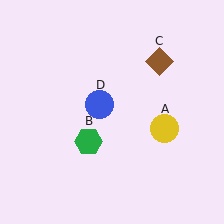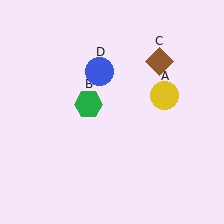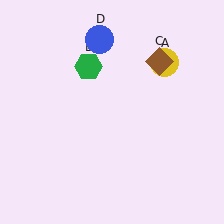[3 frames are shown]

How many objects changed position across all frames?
3 objects changed position: yellow circle (object A), green hexagon (object B), blue circle (object D).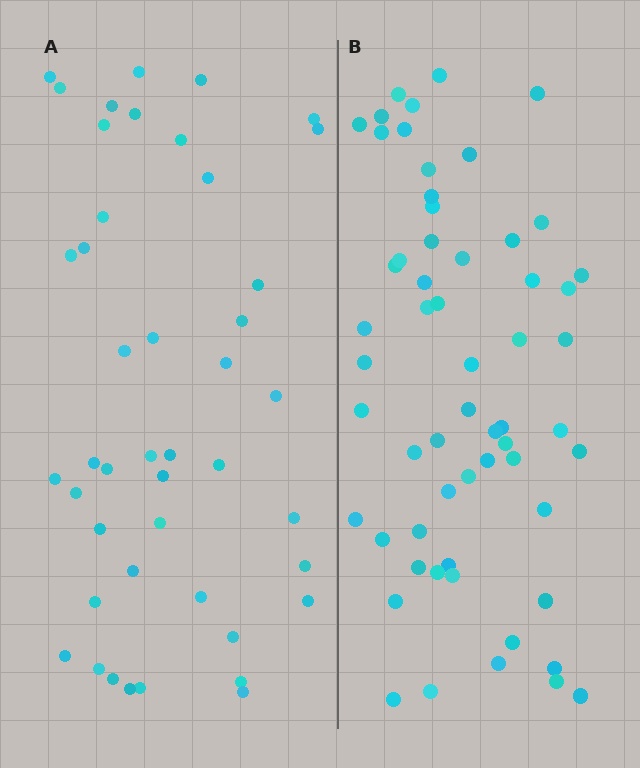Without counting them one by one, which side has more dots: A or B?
Region B (the right region) has more dots.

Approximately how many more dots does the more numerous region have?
Region B has approximately 15 more dots than region A.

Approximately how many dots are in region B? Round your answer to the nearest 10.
About 60 dots. (The exact count is 59, which rounds to 60.)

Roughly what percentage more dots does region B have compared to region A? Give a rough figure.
About 35% more.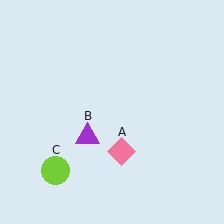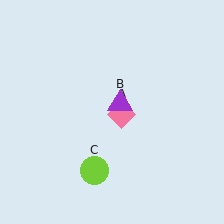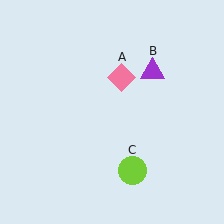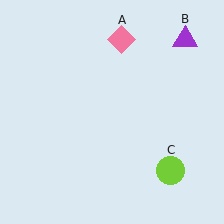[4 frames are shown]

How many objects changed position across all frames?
3 objects changed position: pink diamond (object A), purple triangle (object B), lime circle (object C).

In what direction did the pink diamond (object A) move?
The pink diamond (object A) moved up.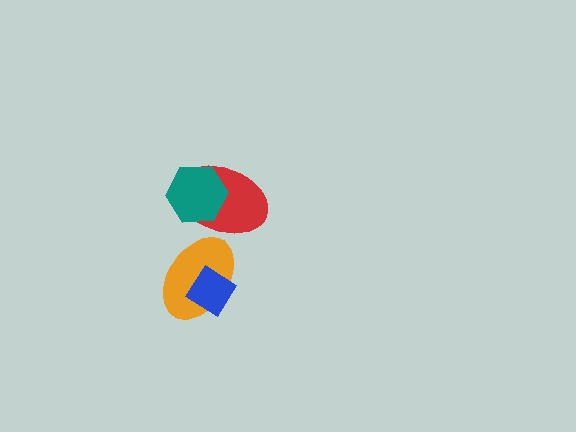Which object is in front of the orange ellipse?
The blue diamond is in front of the orange ellipse.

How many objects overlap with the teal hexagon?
1 object overlaps with the teal hexagon.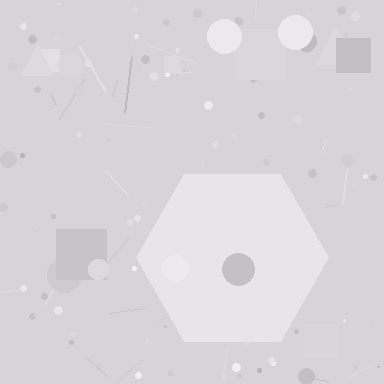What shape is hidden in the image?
A hexagon is hidden in the image.